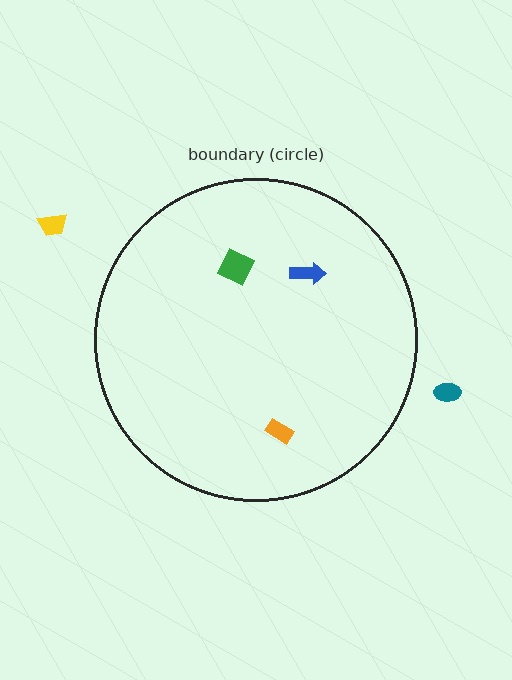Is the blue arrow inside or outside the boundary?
Inside.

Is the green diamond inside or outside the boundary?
Inside.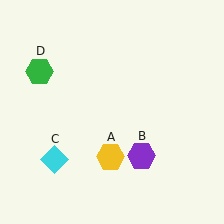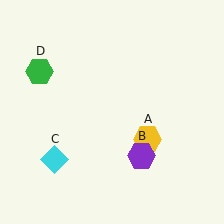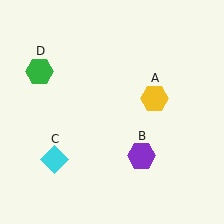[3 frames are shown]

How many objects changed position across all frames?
1 object changed position: yellow hexagon (object A).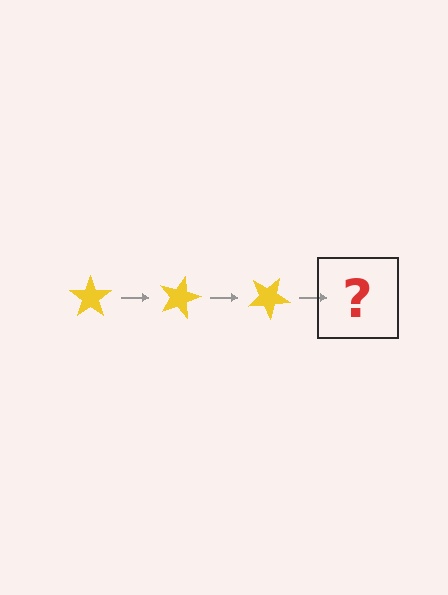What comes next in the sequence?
The next element should be a yellow star rotated 45 degrees.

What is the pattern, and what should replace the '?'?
The pattern is that the star rotates 15 degrees each step. The '?' should be a yellow star rotated 45 degrees.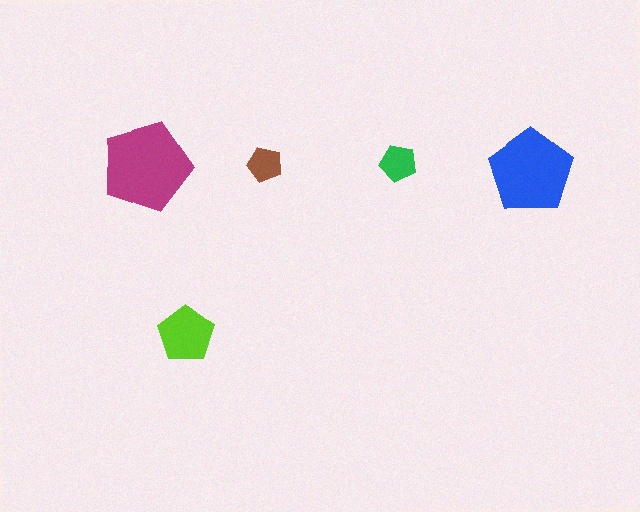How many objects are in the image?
There are 5 objects in the image.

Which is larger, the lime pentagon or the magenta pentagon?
The magenta one.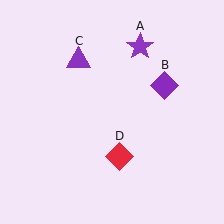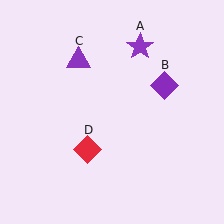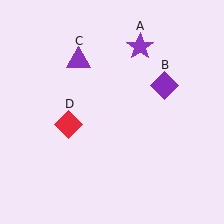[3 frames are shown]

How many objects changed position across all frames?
1 object changed position: red diamond (object D).